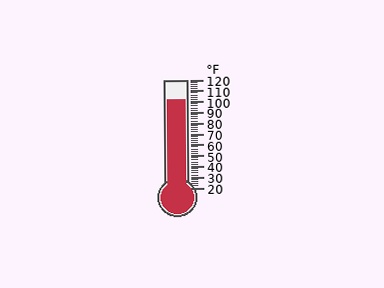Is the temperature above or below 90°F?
The temperature is above 90°F.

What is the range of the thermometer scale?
The thermometer scale ranges from 20°F to 120°F.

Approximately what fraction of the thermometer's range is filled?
The thermometer is filled to approximately 80% of its range.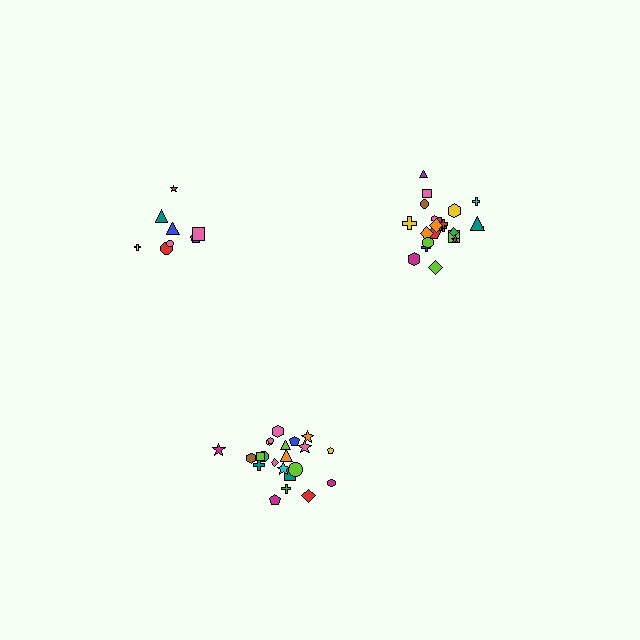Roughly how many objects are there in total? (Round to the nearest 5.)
Roughly 50 objects in total.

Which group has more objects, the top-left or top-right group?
The top-right group.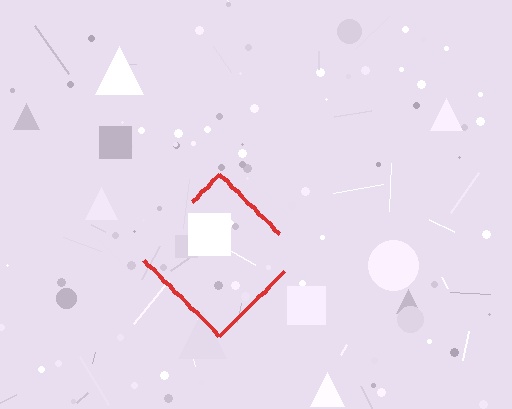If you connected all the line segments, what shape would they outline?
They would outline a diamond.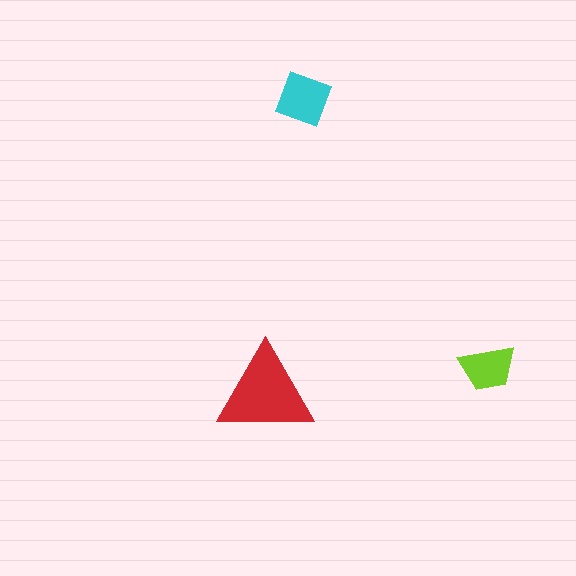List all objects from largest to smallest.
The red triangle, the cyan diamond, the lime trapezoid.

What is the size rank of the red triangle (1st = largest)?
1st.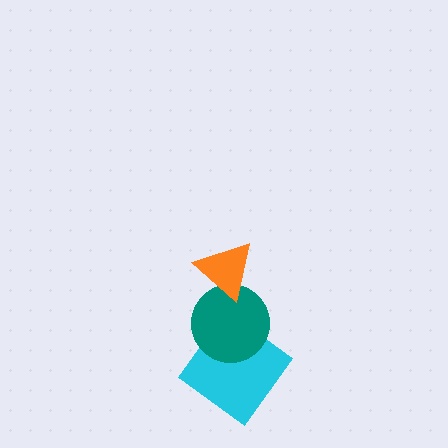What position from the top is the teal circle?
The teal circle is 2nd from the top.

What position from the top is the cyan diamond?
The cyan diamond is 3rd from the top.